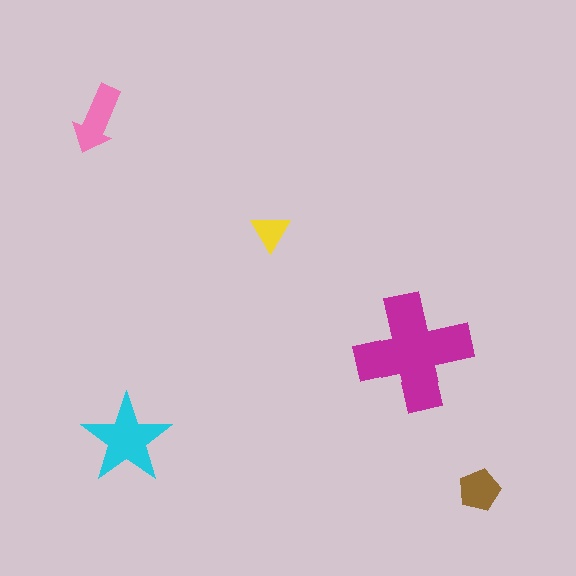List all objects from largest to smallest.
The magenta cross, the cyan star, the pink arrow, the brown pentagon, the yellow triangle.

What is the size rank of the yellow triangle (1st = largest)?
5th.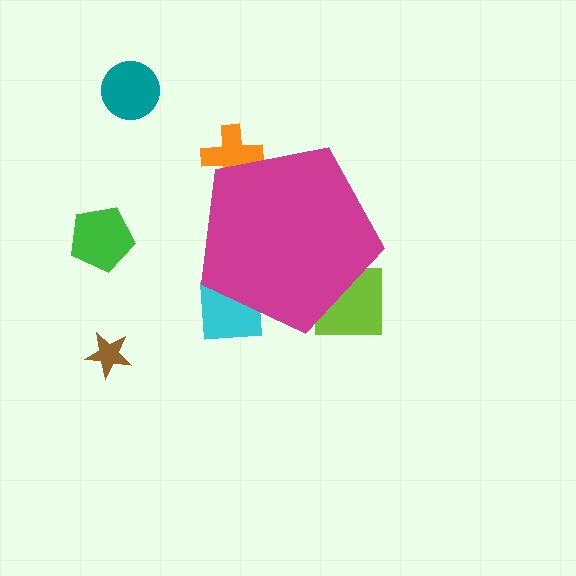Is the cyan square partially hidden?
Yes, the cyan square is partially hidden behind the magenta pentagon.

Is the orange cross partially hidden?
Yes, the orange cross is partially hidden behind the magenta pentagon.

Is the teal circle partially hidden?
No, the teal circle is fully visible.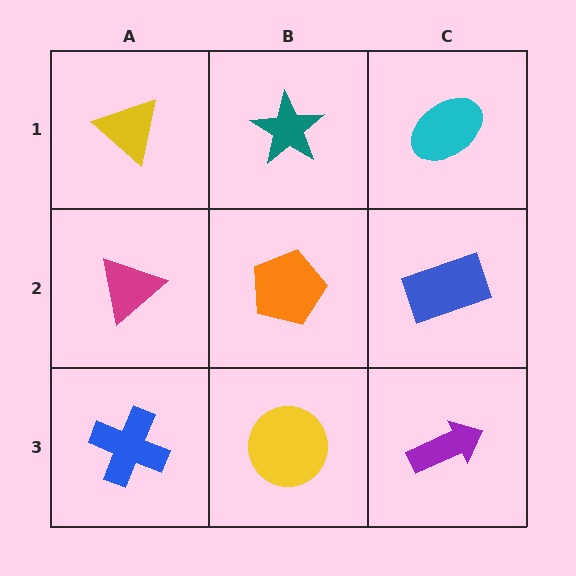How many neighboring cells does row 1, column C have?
2.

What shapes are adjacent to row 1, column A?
A magenta triangle (row 2, column A), a teal star (row 1, column B).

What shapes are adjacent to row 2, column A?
A yellow triangle (row 1, column A), a blue cross (row 3, column A), an orange pentagon (row 2, column B).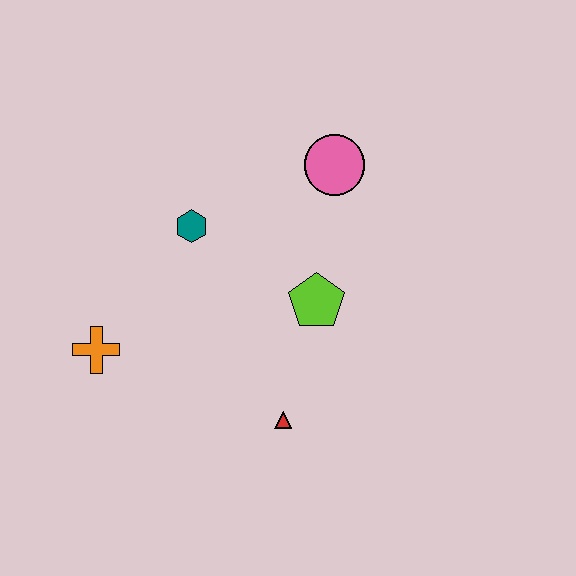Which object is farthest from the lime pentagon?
The orange cross is farthest from the lime pentagon.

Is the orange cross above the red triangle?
Yes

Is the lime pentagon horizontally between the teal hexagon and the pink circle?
Yes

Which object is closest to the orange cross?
The teal hexagon is closest to the orange cross.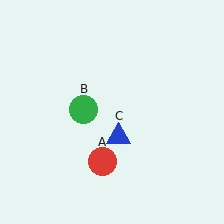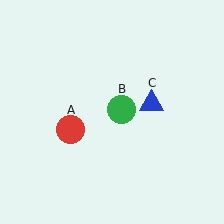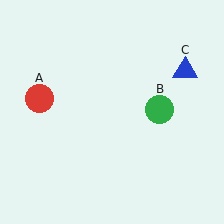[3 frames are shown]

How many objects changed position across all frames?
3 objects changed position: red circle (object A), green circle (object B), blue triangle (object C).